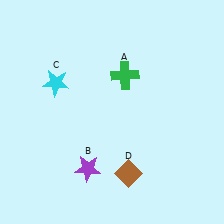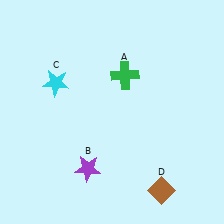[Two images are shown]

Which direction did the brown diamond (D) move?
The brown diamond (D) moved right.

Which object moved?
The brown diamond (D) moved right.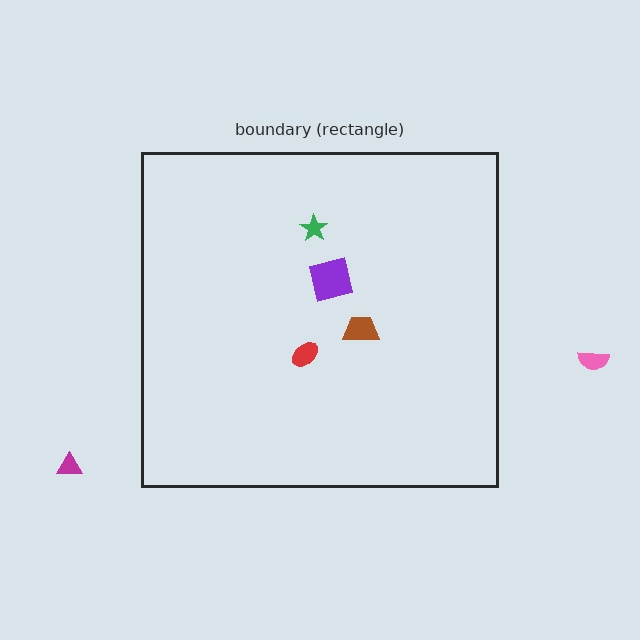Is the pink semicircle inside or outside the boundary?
Outside.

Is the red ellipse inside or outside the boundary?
Inside.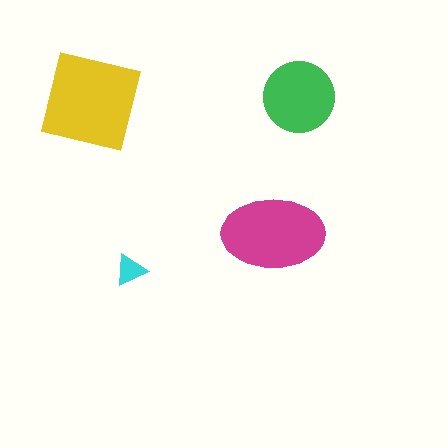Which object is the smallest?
The cyan triangle.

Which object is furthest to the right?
The green circle is rightmost.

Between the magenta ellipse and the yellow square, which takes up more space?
The yellow square.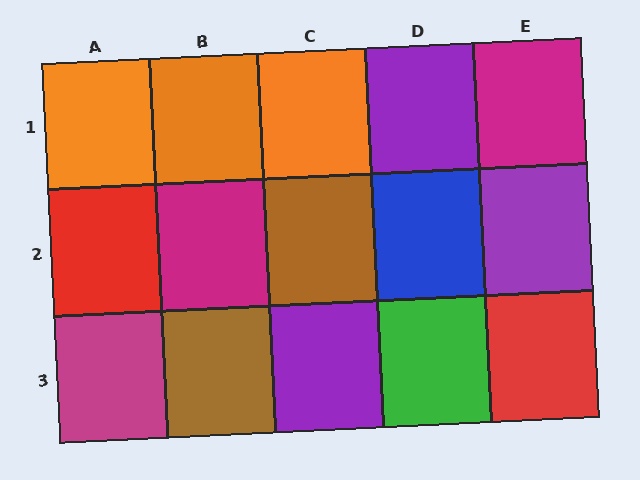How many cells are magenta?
3 cells are magenta.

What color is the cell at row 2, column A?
Red.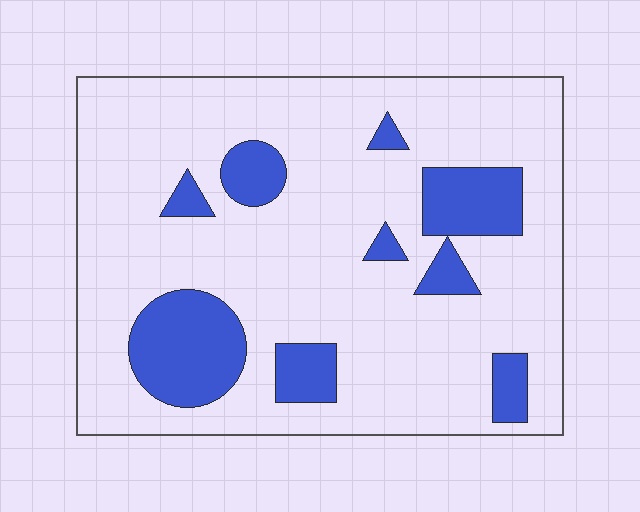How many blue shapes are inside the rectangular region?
9.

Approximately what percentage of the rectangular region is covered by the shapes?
Approximately 20%.